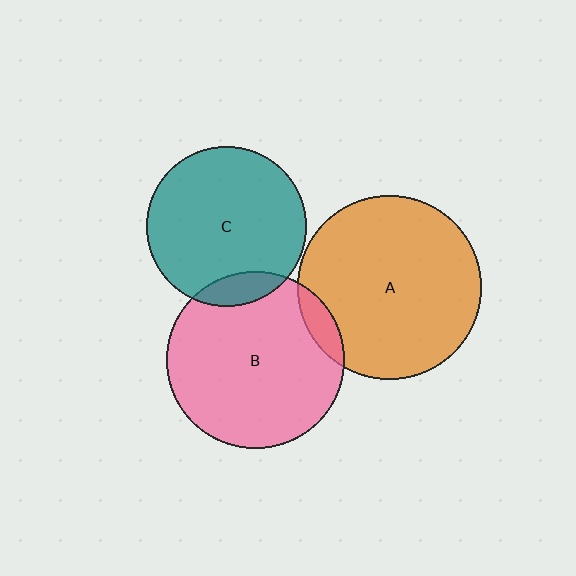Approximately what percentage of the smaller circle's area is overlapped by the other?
Approximately 5%.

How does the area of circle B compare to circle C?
Approximately 1.2 times.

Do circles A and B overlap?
Yes.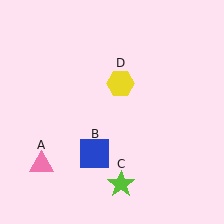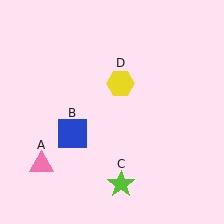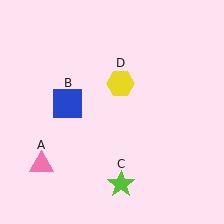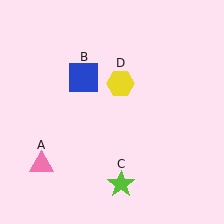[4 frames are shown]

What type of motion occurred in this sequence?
The blue square (object B) rotated clockwise around the center of the scene.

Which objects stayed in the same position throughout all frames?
Pink triangle (object A) and lime star (object C) and yellow hexagon (object D) remained stationary.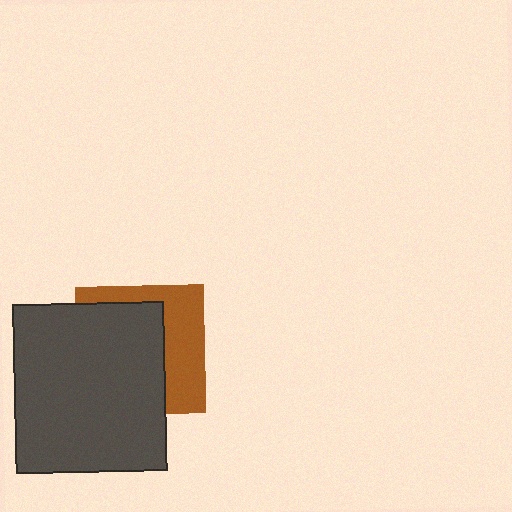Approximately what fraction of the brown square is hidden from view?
Roughly 61% of the brown square is hidden behind the dark gray rectangle.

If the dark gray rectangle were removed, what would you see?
You would see the complete brown square.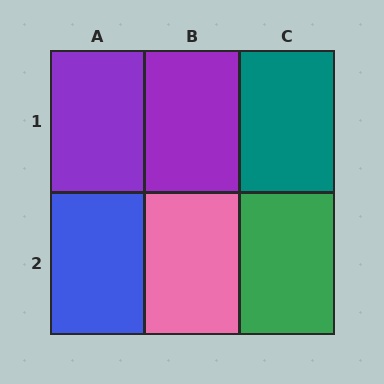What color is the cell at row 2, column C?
Green.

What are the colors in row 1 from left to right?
Purple, purple, teal.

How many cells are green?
1 cell is green.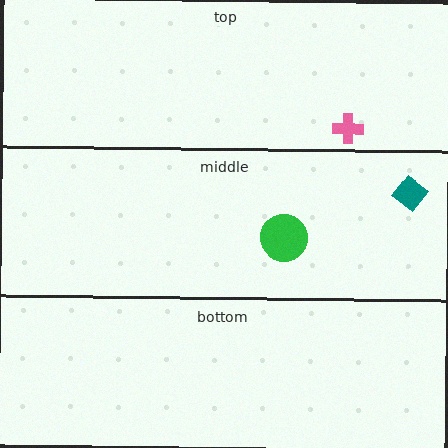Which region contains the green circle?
The middle region.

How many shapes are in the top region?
1.